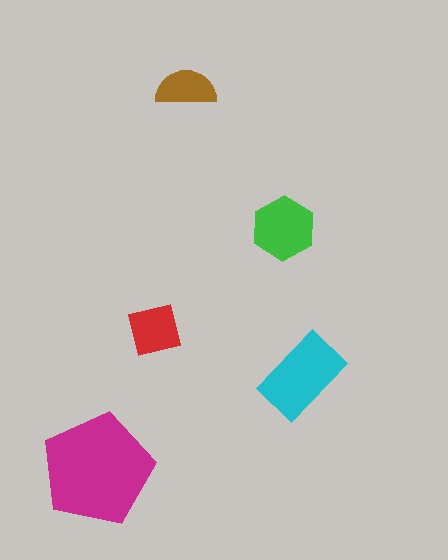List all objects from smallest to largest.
The brown semicircle, the red square, the green hexagon, the cyan rectangle, the magenta pentagon.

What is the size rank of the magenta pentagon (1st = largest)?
1st.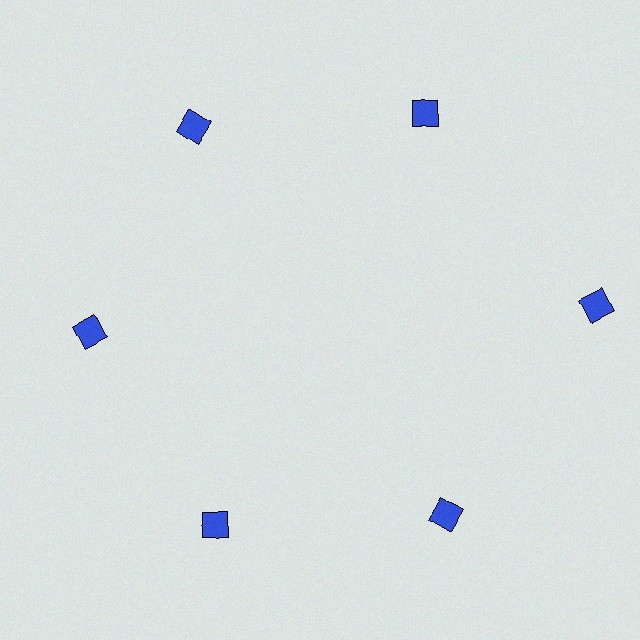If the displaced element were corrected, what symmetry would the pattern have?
It would have 6-fold rotational symmetry — the pattern would map onto itself every 60 degrees.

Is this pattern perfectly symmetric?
No. The 6 blue squares are arranged in a ring, but one element near the 3 o'clock position is pushed outward from the center, breaking the 6-fold rotational symmetry.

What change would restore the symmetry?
The symmetry would be restored by moving it inward, back onto the ring so that all 6 squares sit at equal angles and equal distance from the center.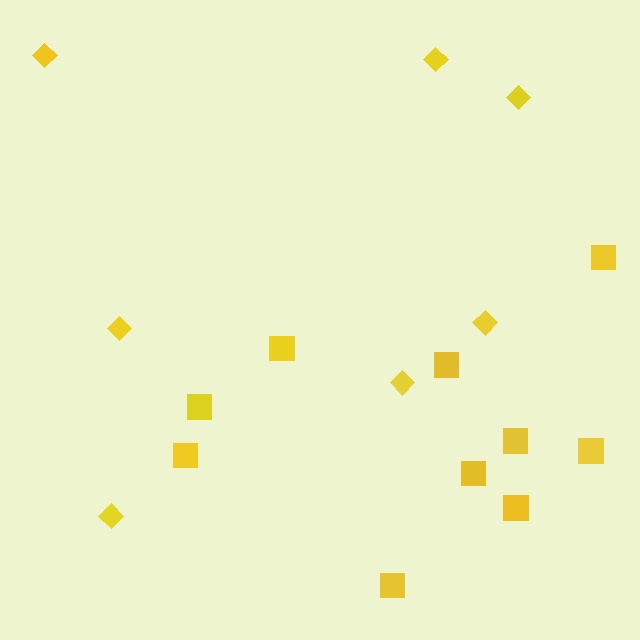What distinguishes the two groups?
There are 2 groups: one group of squares (10) and one group of diamonds (7).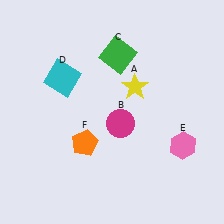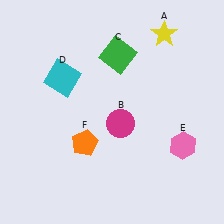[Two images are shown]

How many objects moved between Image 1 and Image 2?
1 object moved between the two images.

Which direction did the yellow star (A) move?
The yellow star (A) moved up.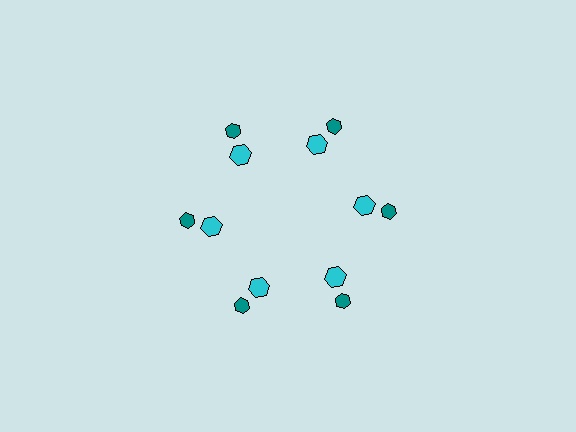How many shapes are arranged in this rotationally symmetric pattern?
There are 12 shapes, arranged in 6 groups of 2.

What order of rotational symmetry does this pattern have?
This pattern has 6-fold rotational symmetry.